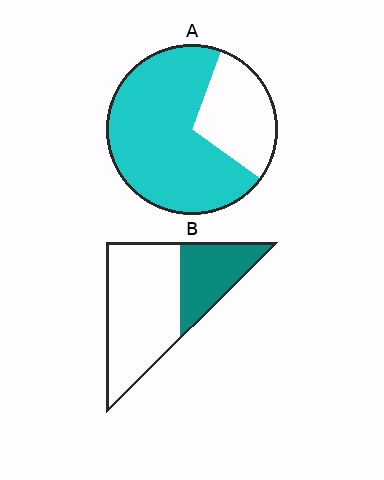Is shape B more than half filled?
No.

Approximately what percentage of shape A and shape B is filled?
A is approximately 70% and B is approximately 35%.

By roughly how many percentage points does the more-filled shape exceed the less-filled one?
By roughly 40 percentage points (A over B).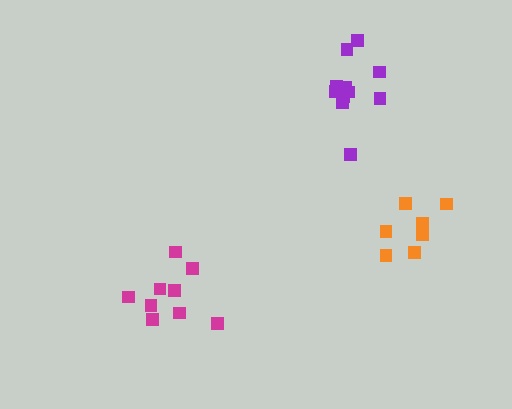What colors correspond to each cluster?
The clusters are colored: purple, orange, magenta.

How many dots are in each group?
Group 1: 13 dots, Group 2: 7 dots, Group 3: 9 dots (29 total).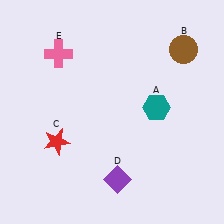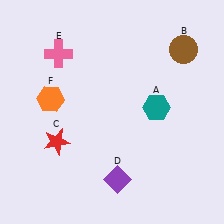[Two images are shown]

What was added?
An orange hexagon (F) was added in Image 2.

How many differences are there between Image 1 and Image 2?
There is 1 difference between the two images.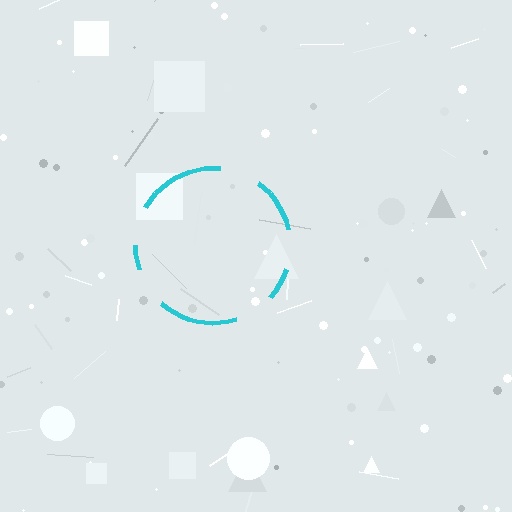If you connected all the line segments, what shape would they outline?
They would outline a circle.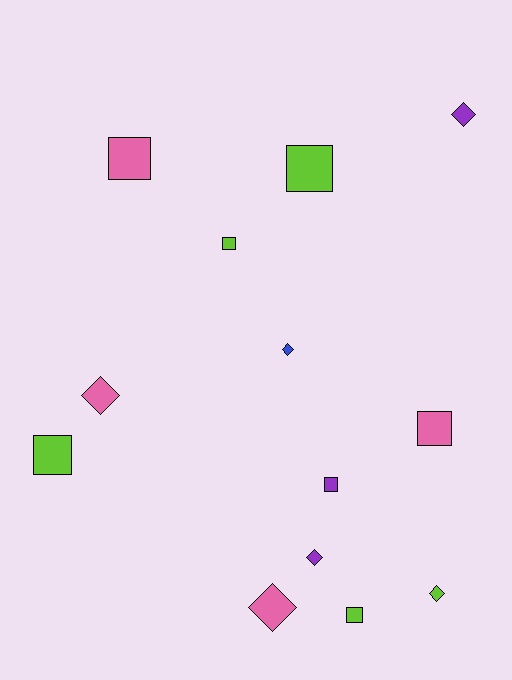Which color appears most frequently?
Lime, with 5 objects.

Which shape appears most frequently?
Square, with 7 objects.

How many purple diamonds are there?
There are 2 purple diamonds.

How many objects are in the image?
There are 13 objects.